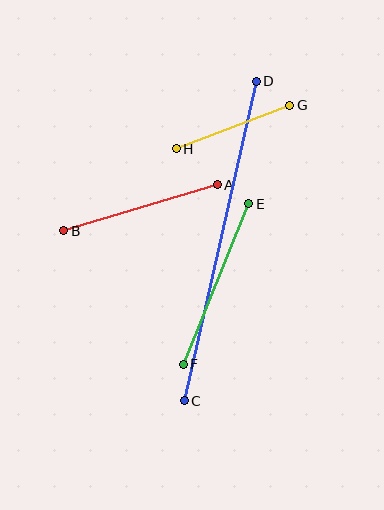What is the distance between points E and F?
The distance is approximately 173 pixels.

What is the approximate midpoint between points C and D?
The midpoint is at approximately (220, 241) pixels.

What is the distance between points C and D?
The distance is approximately 328 pixels.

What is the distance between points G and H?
The distance is approximately 121 pixels.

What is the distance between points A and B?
The distance is approximately 160 pixels.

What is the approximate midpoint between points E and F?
The midpoint is at approximately (216, 284) pixels.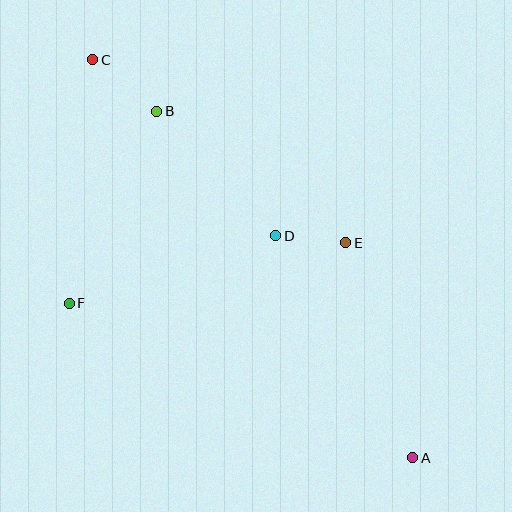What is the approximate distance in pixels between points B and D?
The distance between B and D is approximately 173 pixels.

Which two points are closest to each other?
Points D and E are closest to each other.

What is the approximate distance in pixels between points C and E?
The distance between C and E is approximately 313 pixels.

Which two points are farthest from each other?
Points A and C are farthest from each other.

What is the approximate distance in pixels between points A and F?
The distance between A and F is approximately 377 pixels.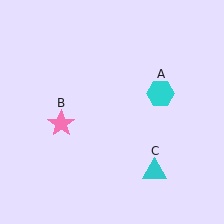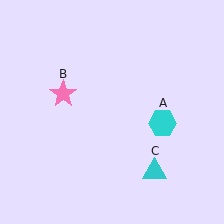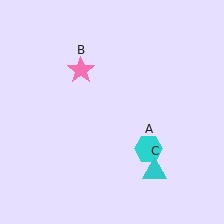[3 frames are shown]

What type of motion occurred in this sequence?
The cyan hexagon (object A), pink star (object B) rotated clockwise around the center of the scene.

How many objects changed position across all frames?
2 objects changed position: cyan hexagon (object A), pink star (object B).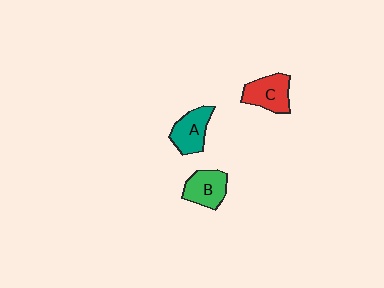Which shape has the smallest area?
Shape B (green).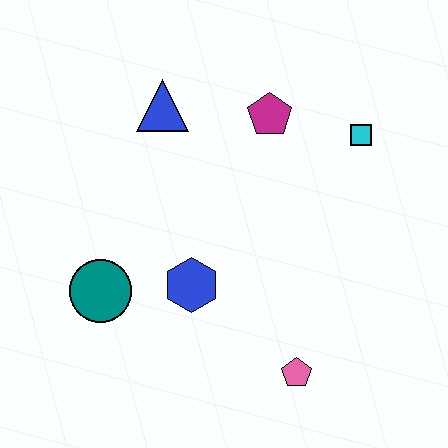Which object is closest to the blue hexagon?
The teal circle is closest to the blue hexagon.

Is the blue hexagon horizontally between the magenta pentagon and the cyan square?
No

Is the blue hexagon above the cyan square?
No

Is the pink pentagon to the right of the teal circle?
Yes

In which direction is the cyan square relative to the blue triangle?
The cyan square is to the right of the blue triangle.